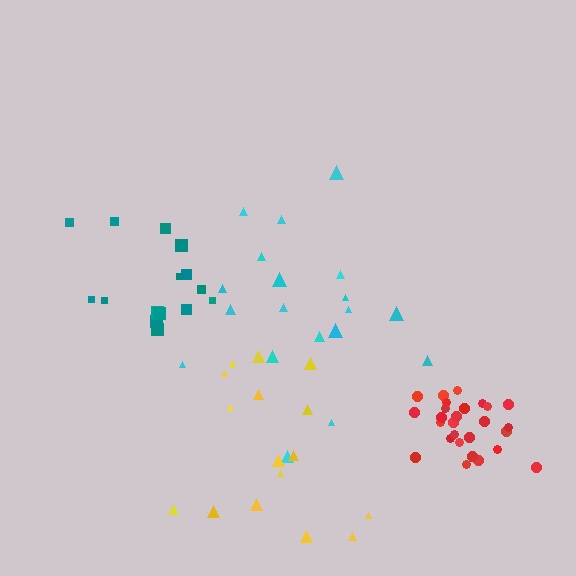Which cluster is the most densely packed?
Red.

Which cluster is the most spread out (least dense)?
Yellow.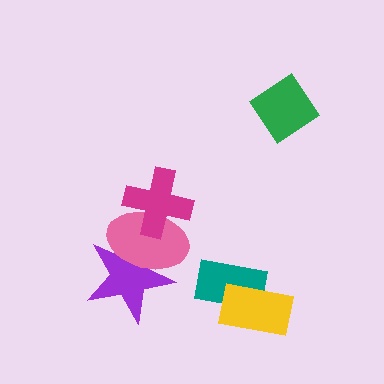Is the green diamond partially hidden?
No, no other shape covers it.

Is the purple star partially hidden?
Yes, it is partially covered by another shape.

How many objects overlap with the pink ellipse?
2 objects overlap with the pink ellipse.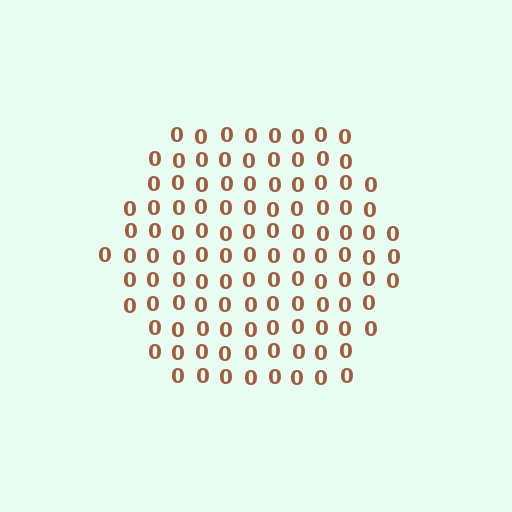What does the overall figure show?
The overall figure shows a hexagon.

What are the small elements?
The small elements are digit 0's.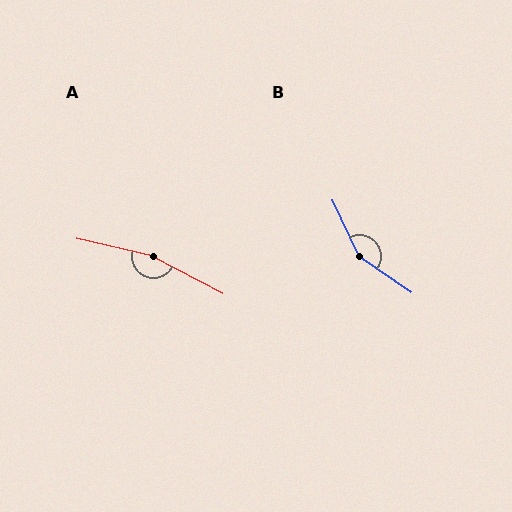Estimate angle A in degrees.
Approximately 165 degrees.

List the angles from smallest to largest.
B (150°), A (165°).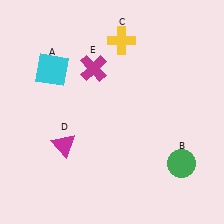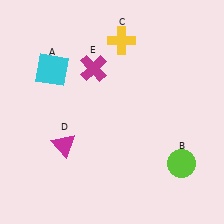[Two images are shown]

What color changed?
The circle (B) changed from green in Image 1 to lime in Image 2.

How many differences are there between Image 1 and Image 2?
There is 1 difference between the two images.